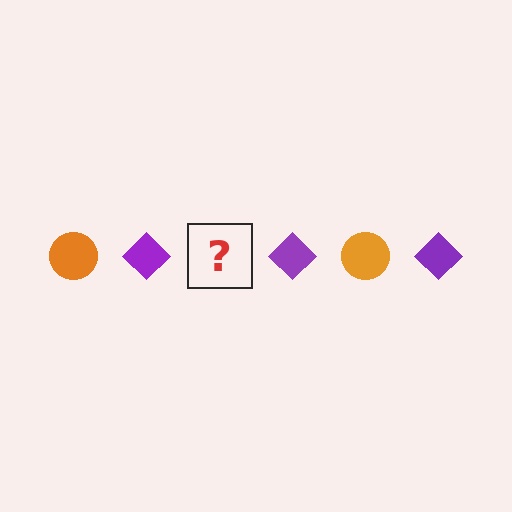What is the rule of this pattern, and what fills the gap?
The rule is that the pattern alternates between orange circle and purple diamond. The gap should be filled with an orange circle.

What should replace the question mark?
The question mark should be replaced with an orange circle.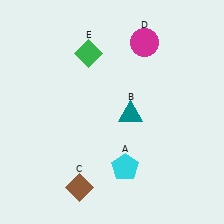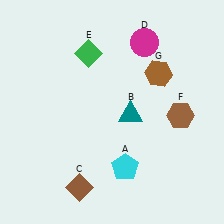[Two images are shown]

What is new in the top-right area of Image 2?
A brown hexagon (G) was added in the top-right area of Image 2.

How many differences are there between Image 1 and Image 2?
There are 2 differences between the two images.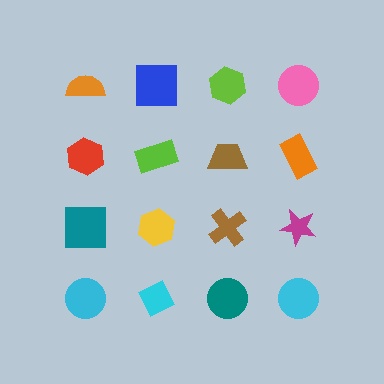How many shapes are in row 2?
4 shapes.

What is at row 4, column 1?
A cyan circle.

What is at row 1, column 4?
A pink circle.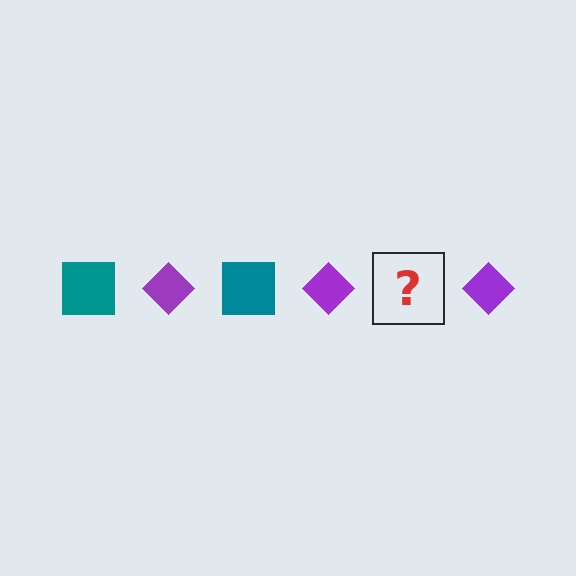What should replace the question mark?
The question mark should be replaced with a teal square.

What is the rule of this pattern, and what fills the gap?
The rule is that the pattern alternates between teal square and purple diamond. The gap should be filled with a teal square.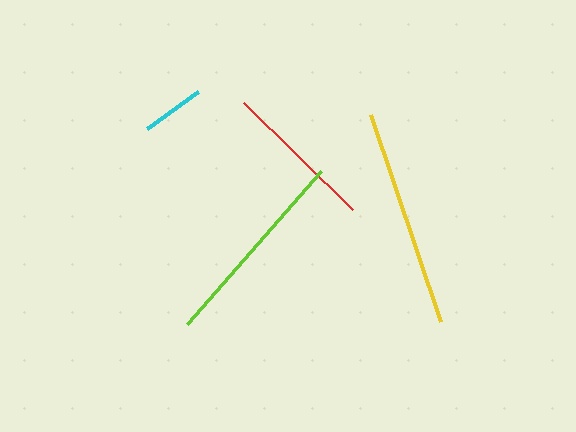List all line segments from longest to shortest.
From longest to shortest: yellow, lime, red, cyan.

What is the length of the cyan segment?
The cyan segment is approximately 64 pixels long.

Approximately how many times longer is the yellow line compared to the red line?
The yellow line is approximately 1.4 times the length of the red line.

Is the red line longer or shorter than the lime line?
The lime line is longer than the red line.